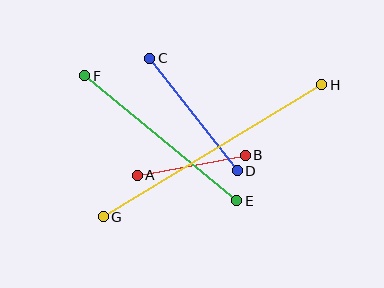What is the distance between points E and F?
The distance is approximately 197 pixels.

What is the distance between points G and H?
The distance is approximately 255 pixels.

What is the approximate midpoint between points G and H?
The midpoint is at approximately (213, 151) pixels.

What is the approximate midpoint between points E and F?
The midpoint is at approximately (161, 138) pixels.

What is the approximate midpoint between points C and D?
The midpoint is at approximately (194, 115) pixels.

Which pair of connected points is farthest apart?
Points G and H are farthest apart.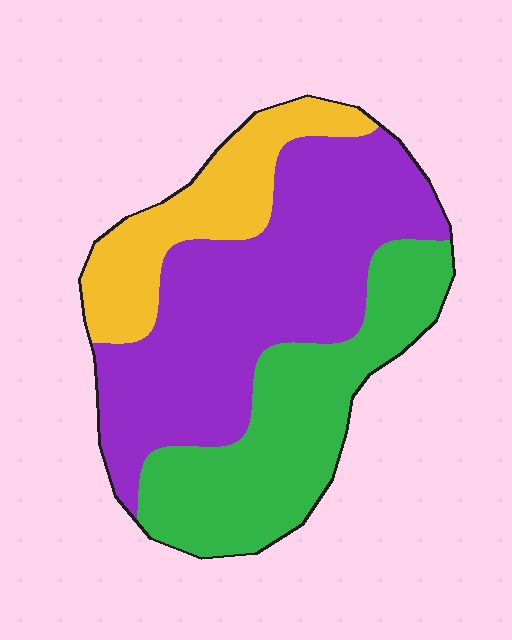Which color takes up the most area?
Purple, at roughly 50%.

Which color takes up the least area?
Yellow, at roughly 20%.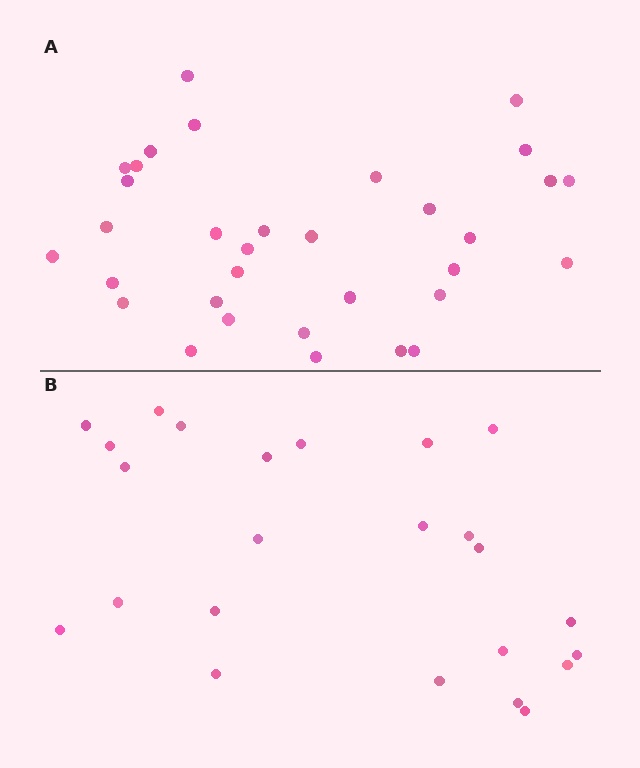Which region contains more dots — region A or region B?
Region A (the top region) has more dots.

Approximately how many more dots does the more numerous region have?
Region A has roughly 8 or so more dots than region B.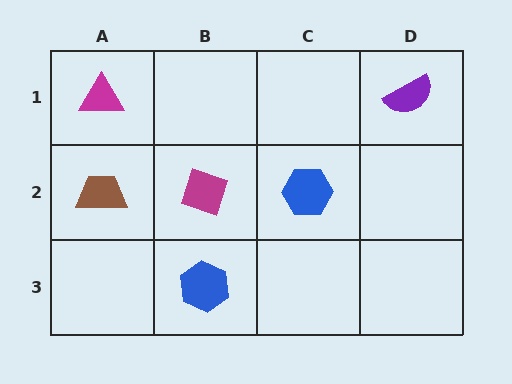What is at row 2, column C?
A blue hexagon.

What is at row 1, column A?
A magenta triangle.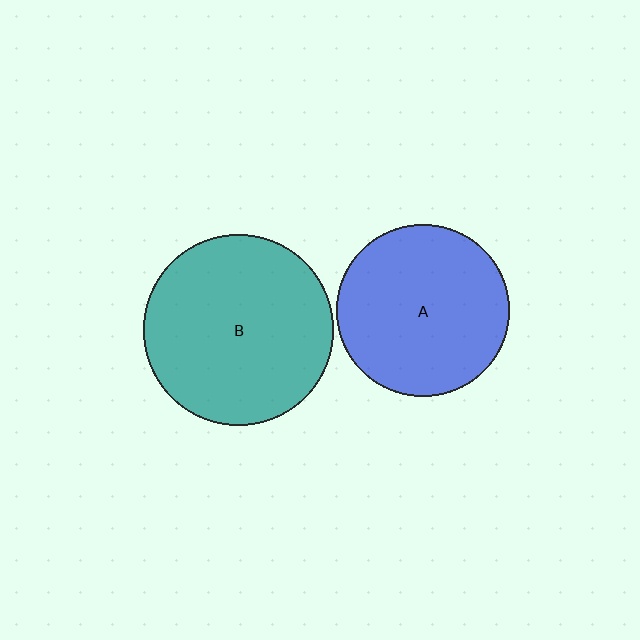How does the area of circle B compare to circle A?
Approximately 1.2 times.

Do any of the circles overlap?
No, none of the circles overlap.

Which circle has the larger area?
Circle B (teal).